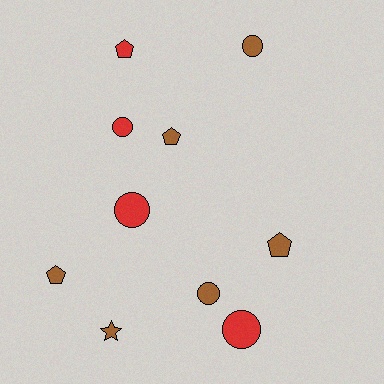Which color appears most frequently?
Brown, with 6 objects.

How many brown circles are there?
There are 2 brown circles.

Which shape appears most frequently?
Circle, with 5 objects.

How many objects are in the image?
There are 10 objects.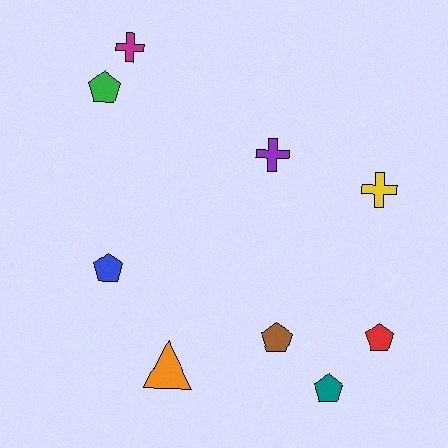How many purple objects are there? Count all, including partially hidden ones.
There is 1 purple object.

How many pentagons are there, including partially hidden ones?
There are 5 pentagons.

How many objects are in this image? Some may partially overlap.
There are 9 objects.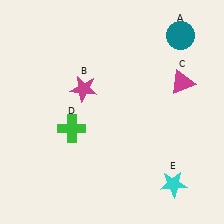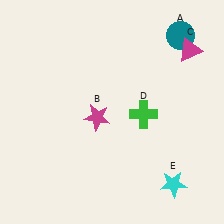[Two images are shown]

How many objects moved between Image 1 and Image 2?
3 objects moved between the two images.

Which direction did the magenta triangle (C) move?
The magenta triangle (C) moved up.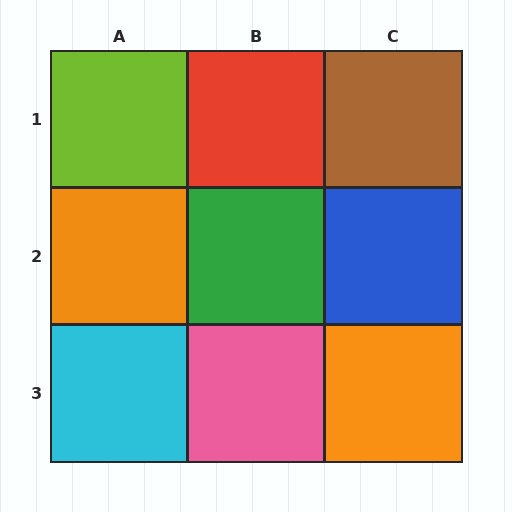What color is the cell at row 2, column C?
Blue.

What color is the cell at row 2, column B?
Green.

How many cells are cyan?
1 cell is cyan.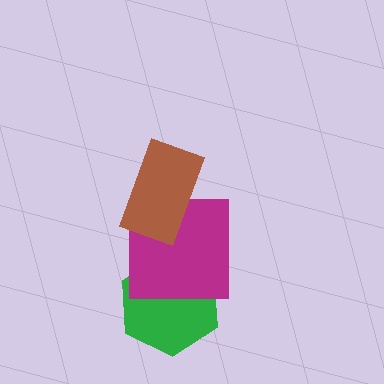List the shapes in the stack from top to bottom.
From top to bottom: the brown rectangle, the magenta square, the green hexagon.